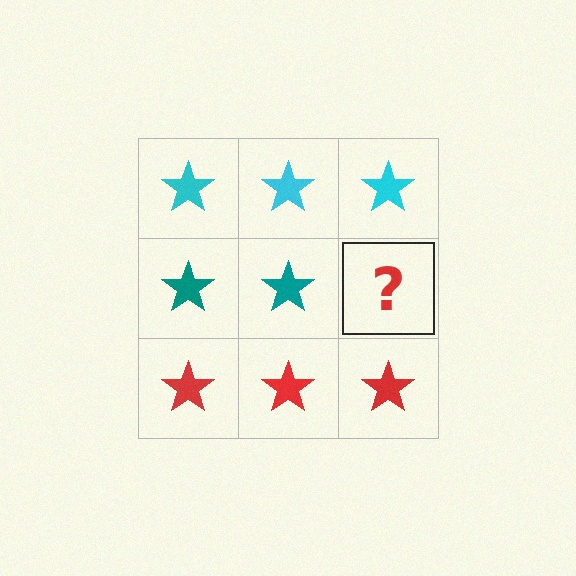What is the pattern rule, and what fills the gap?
The rule is that each row has a consistent color. The gap should be filled with a teal star.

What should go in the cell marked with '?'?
The missing cell should contain a teal star.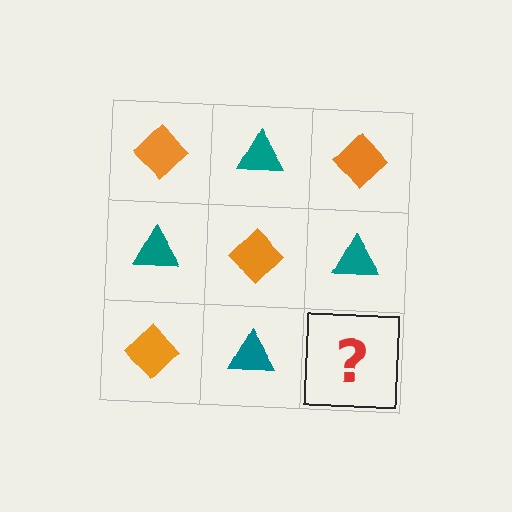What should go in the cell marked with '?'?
The missing cell should contain an orange diamond.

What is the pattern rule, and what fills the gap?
The rule is that it alternates orange diamond and teal triangle in a checkerboard pattern. The gap should be filled with an orange diamond.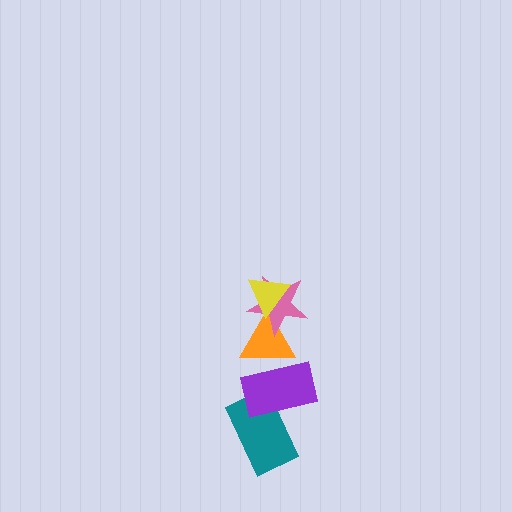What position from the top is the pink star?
The pink star is 2nd from the top.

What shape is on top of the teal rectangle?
The purple rectangle is on top of the teal rectangle.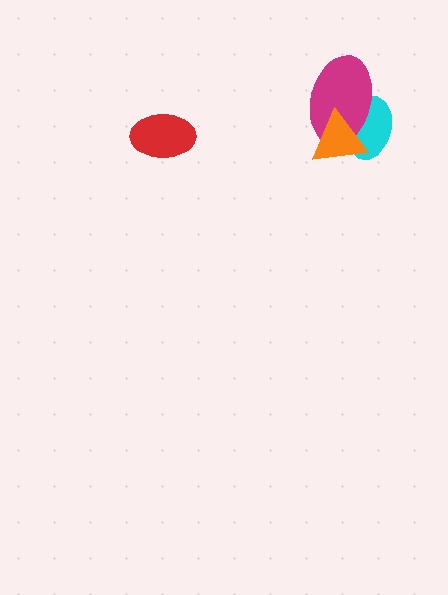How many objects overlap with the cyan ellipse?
2 objects overlap with the cyan ellipse.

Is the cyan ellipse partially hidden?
Yes, it is partially covered by another shape.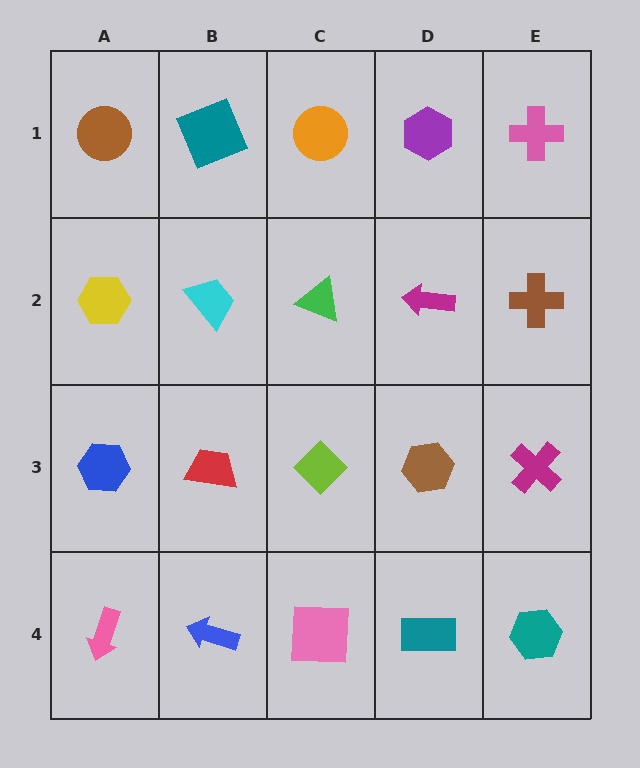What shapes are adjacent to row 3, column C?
A green triangle (row 2, column C), a pink square (row 4, column C), a red trapezoid (row 3, column B), a brown hexagon (row 3, column D).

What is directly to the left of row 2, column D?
A green triangle.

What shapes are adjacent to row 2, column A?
A brown circle (row 1, column A), a blue hexagon (row 3, column A), a cyan trapezoid (row 2, column B).